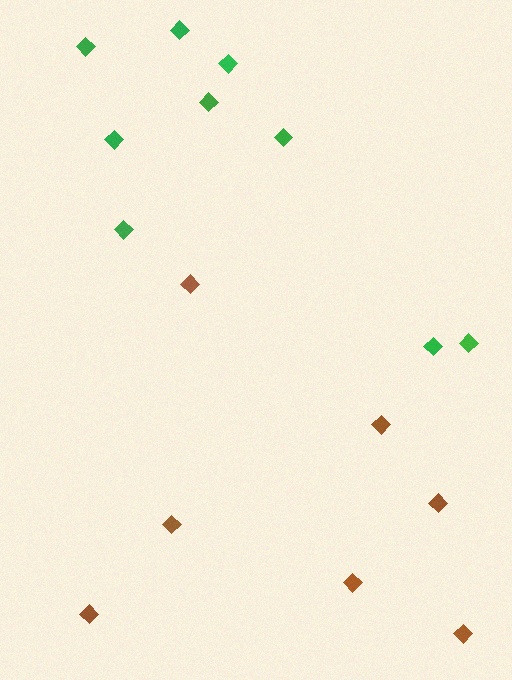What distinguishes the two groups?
There are 2 groups: one group of brown diamonds (7) and one group of green diamonds (9).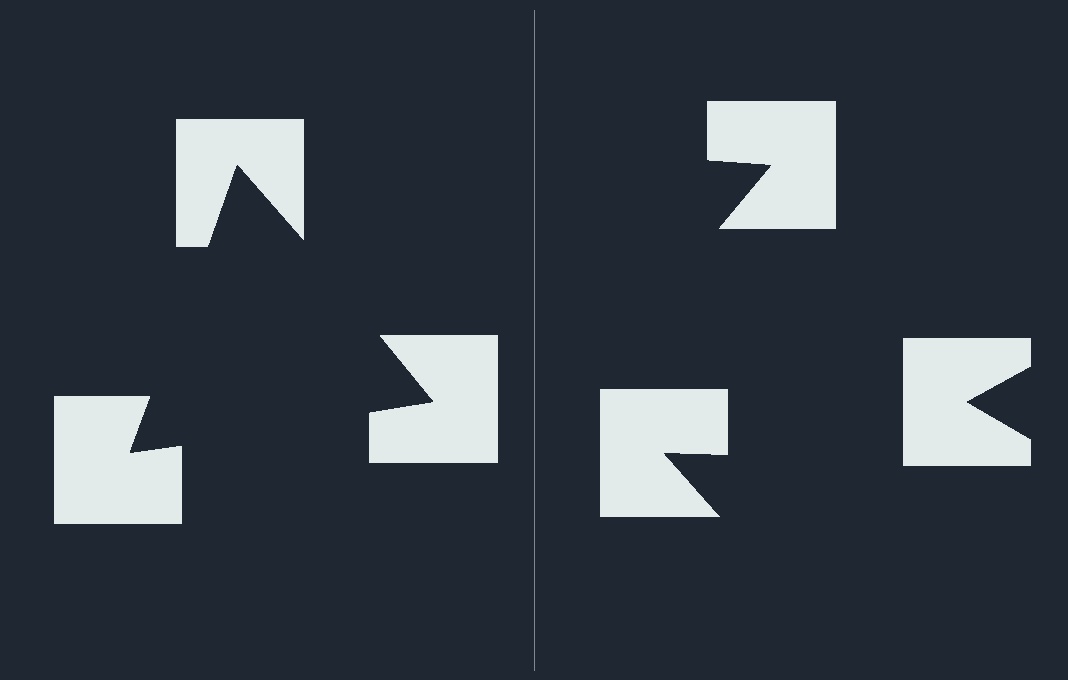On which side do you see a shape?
An illusory triangle appears on the left side. On the right side the wedge cuts are rotated, so no coherent shape forms.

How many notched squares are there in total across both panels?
6 — 3 on each side.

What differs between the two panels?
The notched squares are positioned identically on both sides; only the wedge orientations differ. On the left they align to a triangle; on the right they are misaligned.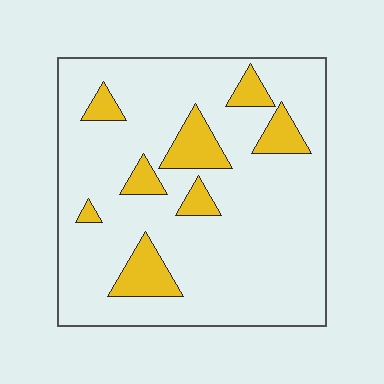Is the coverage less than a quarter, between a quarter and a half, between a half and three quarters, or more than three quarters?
Less than a quarter.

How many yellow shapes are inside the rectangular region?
8.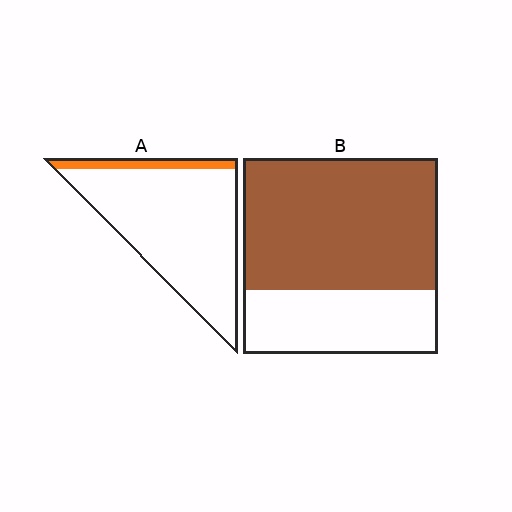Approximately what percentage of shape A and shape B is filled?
A is approximately 10% and B is approximately 65%.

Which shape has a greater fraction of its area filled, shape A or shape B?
Shape B.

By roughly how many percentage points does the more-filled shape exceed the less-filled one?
By roughly 55 percentage points (B over A).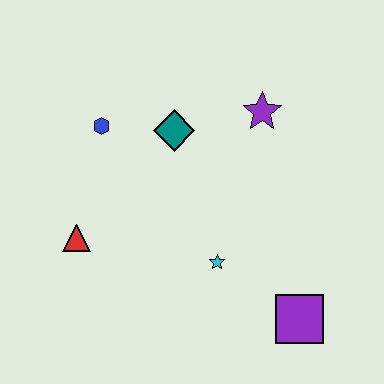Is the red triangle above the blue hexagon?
No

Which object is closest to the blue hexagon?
The teal diamond is closest to the blue hexagon.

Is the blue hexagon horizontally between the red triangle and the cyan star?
Yes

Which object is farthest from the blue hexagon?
The purple square is farthest from the blue hexagon.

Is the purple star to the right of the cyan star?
Yes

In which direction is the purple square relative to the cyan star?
The purple square is to the right of the cyan star.